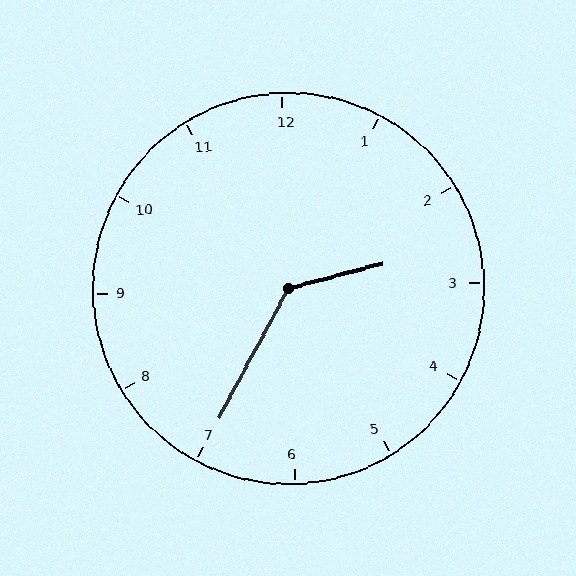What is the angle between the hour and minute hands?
Approximately 132 degrees.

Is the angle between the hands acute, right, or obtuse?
It is obtuse.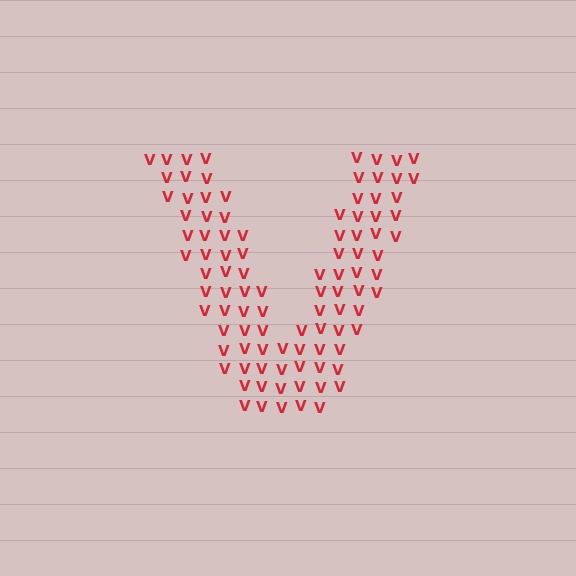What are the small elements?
The small elements are letter V's.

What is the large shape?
The large shape is the letter V.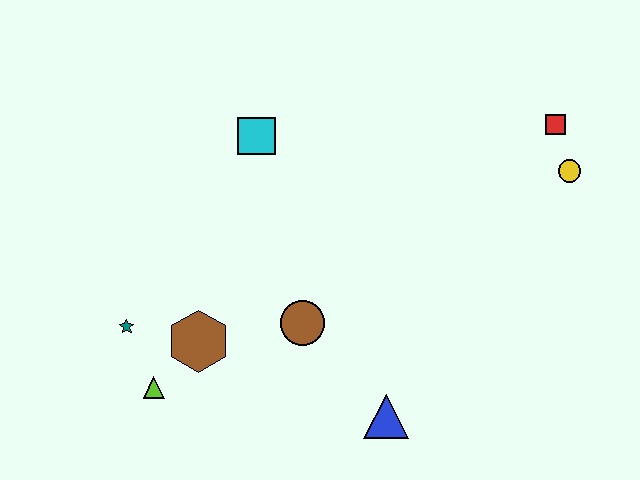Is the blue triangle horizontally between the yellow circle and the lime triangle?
Yes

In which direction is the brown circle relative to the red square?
The brown circle is to the left of the red square.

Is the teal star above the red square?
No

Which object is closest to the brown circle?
The brown hexagon is closest to the brown circle.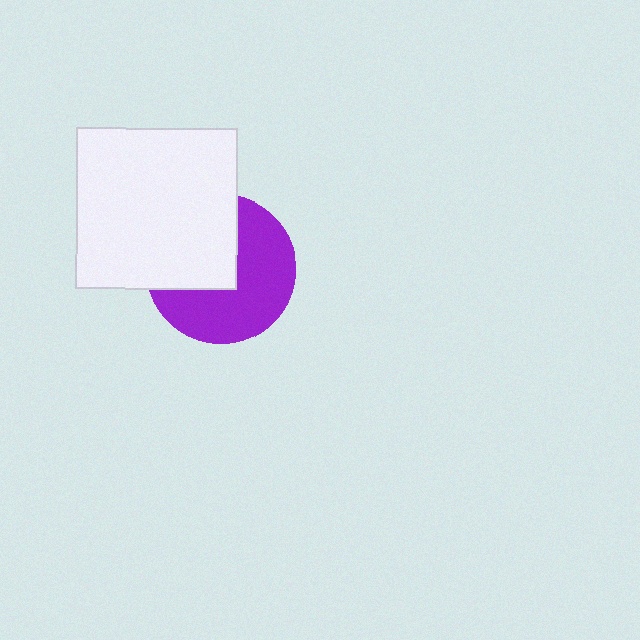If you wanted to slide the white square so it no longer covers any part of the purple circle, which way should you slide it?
Slide it toward the upper-left — that is the most direct way to separate the two shapes.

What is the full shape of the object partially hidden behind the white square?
The partially hidden object is a purple circle.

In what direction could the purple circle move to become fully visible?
The purple circle could move toward the lower-right. That would shift it out from behind the white square entirely.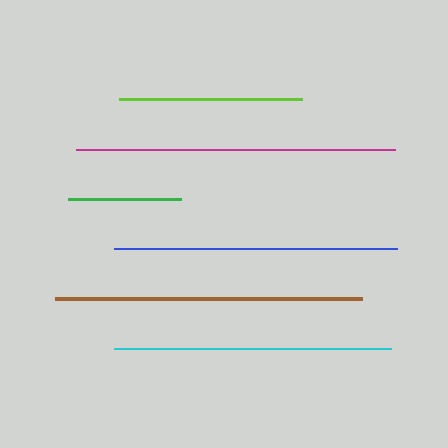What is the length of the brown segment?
The brown segment is approximately 307 pixels long.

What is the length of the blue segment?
The blue segment is approximately 282 pixels long.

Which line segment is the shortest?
The green line is the shortest at approximately 113 pixels.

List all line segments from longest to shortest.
From longest to shortest: magenta, brown, blue, cyan, lime, green.